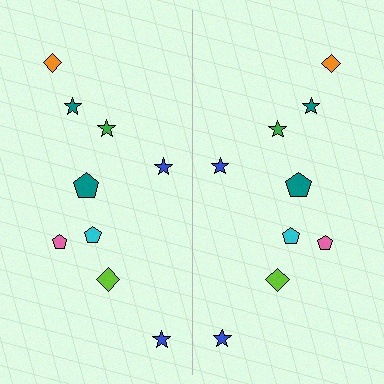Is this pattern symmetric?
Yes, this pattern has bilateral (reflection) symmetry.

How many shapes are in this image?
There are 18 shapes in this image.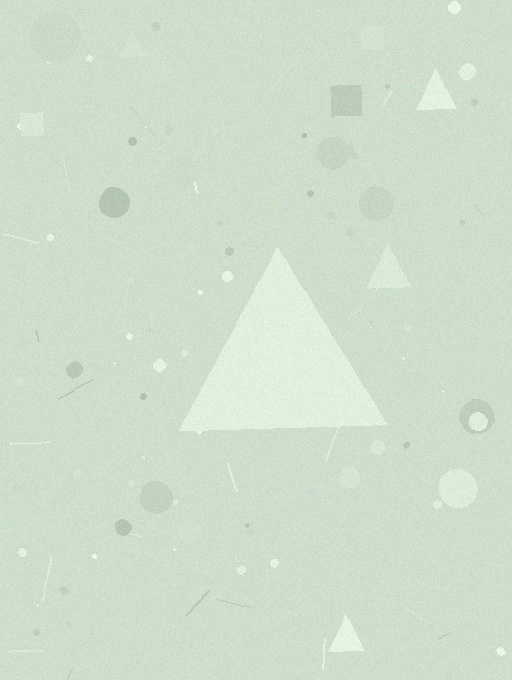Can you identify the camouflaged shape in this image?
The camouflaged shape is a triangle.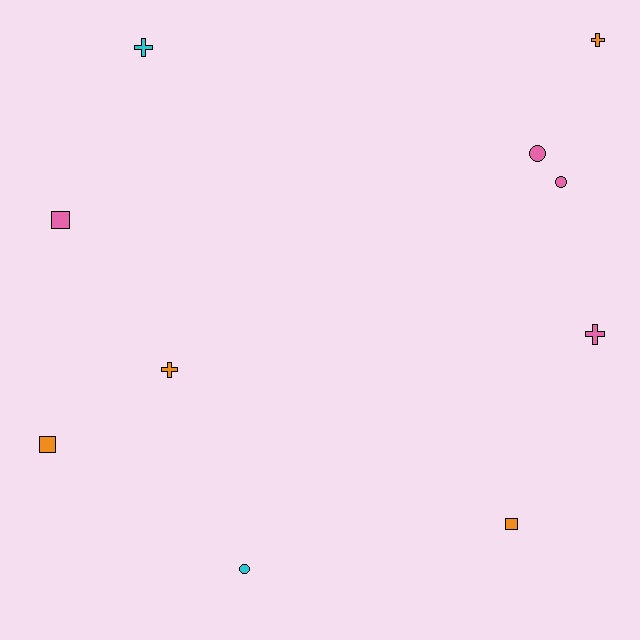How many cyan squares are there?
There are no cyan squares.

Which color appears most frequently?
Pink, with 4 objects.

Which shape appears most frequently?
Cross, with 4 objects.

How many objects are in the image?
There are 10 objects.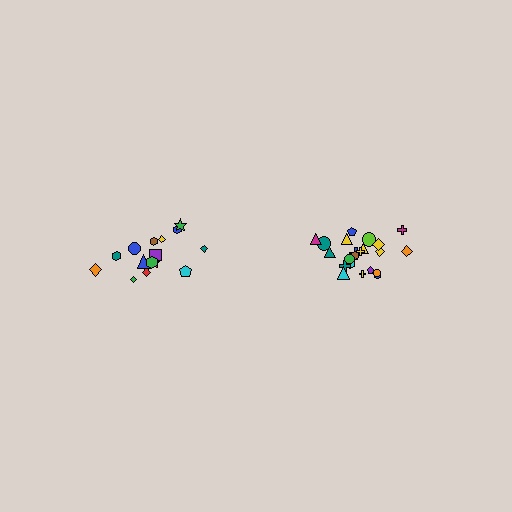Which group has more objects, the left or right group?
The right group.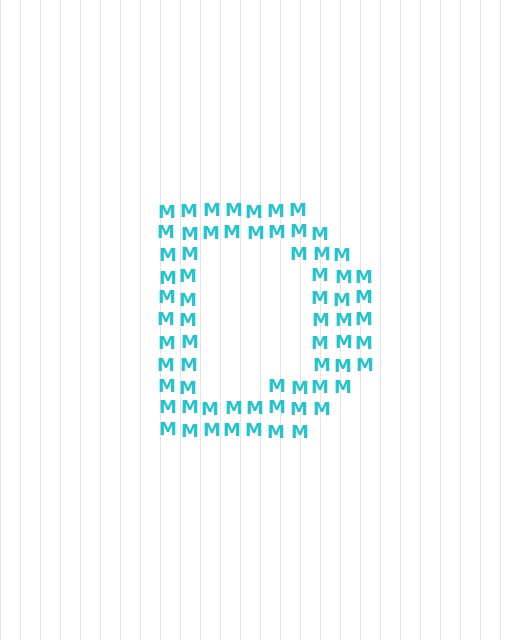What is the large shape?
The large shape is the letter D.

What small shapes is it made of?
It is made of small letter M's.